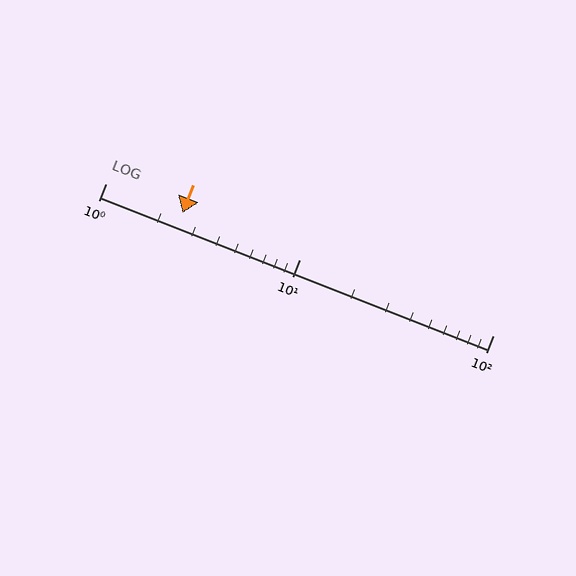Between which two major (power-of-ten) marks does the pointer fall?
The pointer is between 1 and 10.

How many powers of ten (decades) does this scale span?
The scale spans 2 decades, from 1 to 100.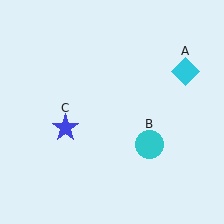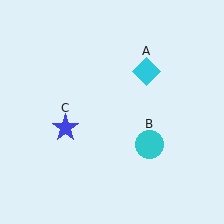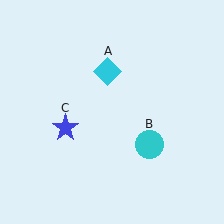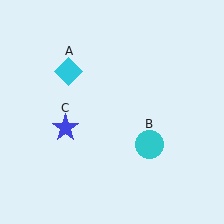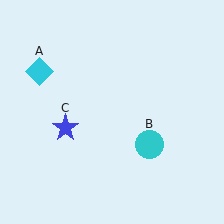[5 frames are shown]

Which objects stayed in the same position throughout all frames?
Cyan circle (object B) and blue star (object C) remained stationary.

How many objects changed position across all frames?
1 object changed position: cyan diamond (object A).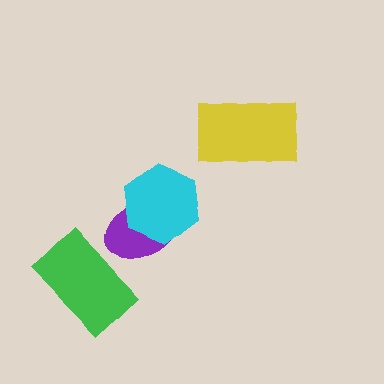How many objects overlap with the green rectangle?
1 object overlaps with the green rectangle.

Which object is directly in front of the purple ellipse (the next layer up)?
The cyan hexagon is directly in front of the purple ellipse.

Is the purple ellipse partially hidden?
Yes, it is partially covered by another shape.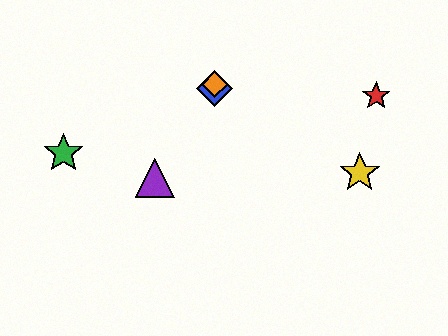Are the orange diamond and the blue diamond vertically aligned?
Yes, both are at x≈215.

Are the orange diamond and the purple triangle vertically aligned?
No, the orange diamond is at x≈215 and the purple triangle is at x≈155.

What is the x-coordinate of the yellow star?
The yellow star is at x≈360.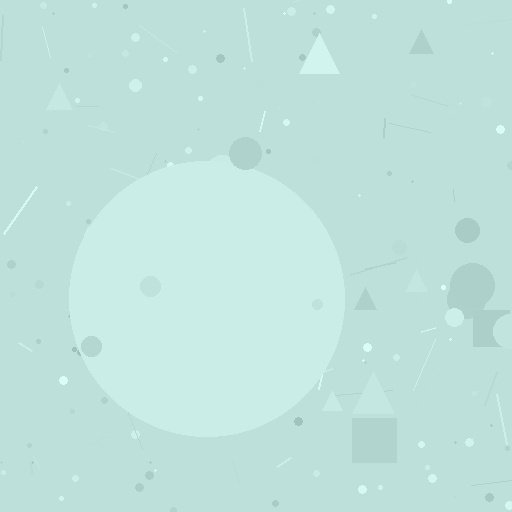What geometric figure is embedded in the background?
A circle is embedded in the background.